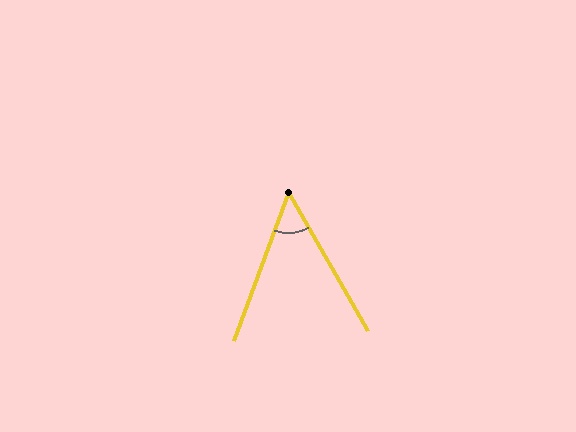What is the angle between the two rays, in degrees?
Approximately 50 degrees.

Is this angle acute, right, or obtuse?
It is acute.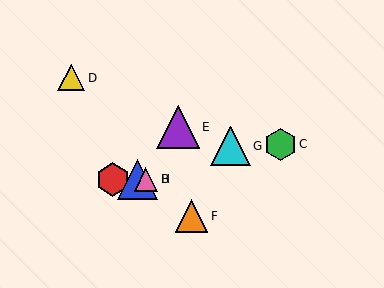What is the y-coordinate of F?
Object F is at y≈216.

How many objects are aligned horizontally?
3 objects (A, B, H) are aligned horizontally.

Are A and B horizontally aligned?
Yes, both are at y≈179.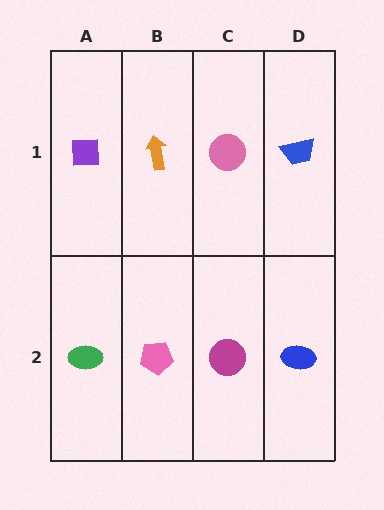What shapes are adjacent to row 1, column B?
A pink pentagon (row 2, column B), a purple square (row 1, column A), a pink circle (row 1, column C).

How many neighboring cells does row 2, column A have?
2.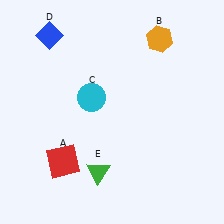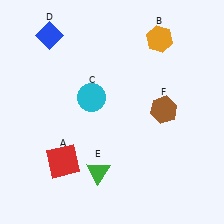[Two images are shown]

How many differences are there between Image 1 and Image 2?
There is 1 difference between the two images.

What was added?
A brown hexagon (F) was added in Image 2.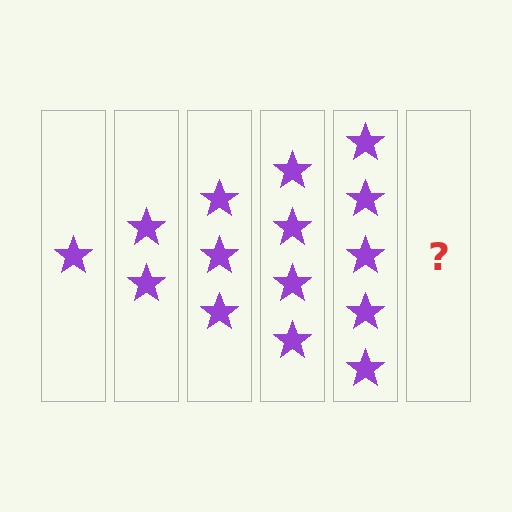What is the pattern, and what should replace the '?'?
The pattern is that each step adds one more star. The '?' should be 6 stars.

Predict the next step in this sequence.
The next step is 6 stars.